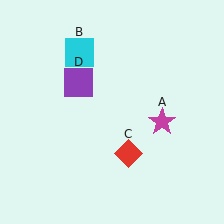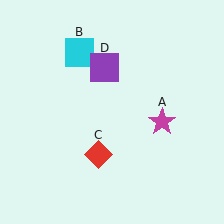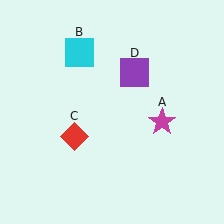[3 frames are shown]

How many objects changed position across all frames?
2 objects changed position: red diamond (object C), purple square (object D).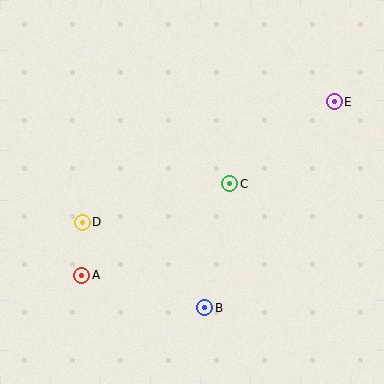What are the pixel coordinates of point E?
Point E is at (334, 102).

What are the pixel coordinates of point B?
Point B is at (205, 308).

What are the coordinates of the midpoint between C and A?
The midpoint between C and A is at (156, 229).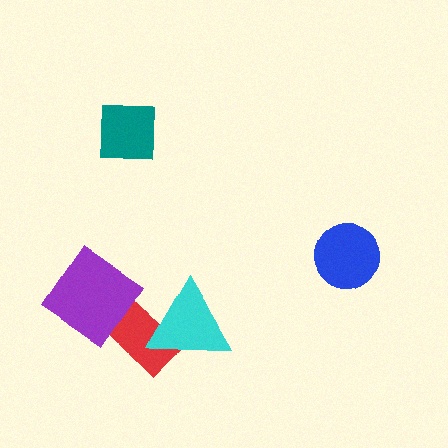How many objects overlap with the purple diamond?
0 objects overlap with the purple diamond.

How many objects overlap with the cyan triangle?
1 object overlaps with the cyan triangle.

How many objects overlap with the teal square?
0 objects overlap with the teal square.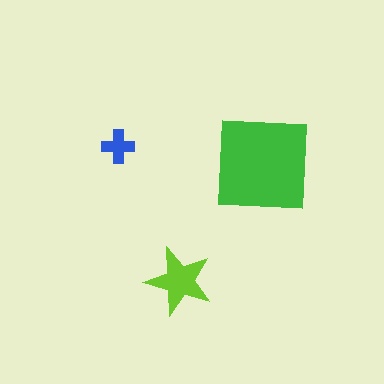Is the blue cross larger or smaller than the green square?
Smaller.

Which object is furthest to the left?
The blue cross is leftmost.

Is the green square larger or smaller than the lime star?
Larger.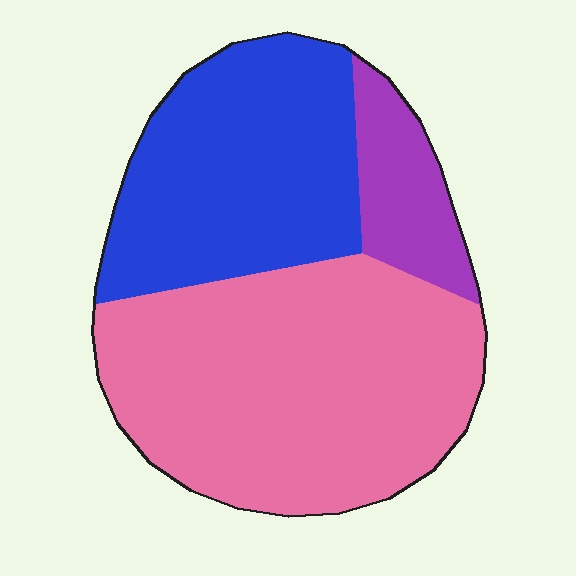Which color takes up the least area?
Purple, at roughly 10%.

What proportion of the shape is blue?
Blue covers roughly 35% of the shape.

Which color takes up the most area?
Pink, at roughly 55%.